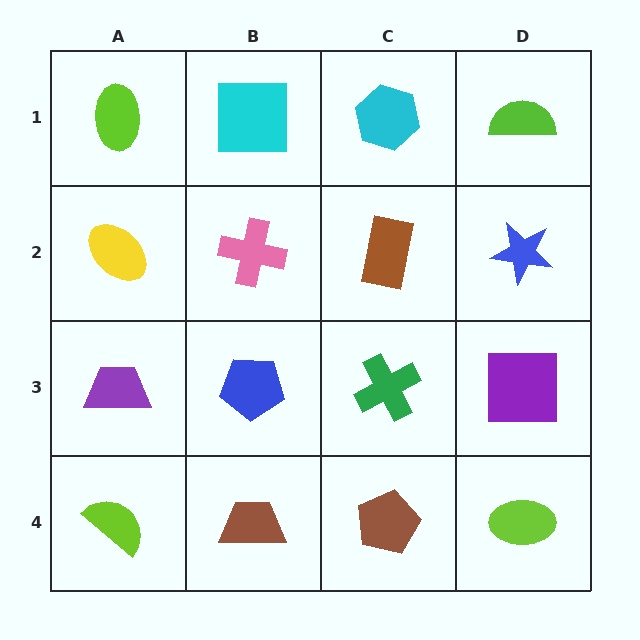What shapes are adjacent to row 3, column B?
A pink cross (row 2, column B), a brown trapezoid (row 4, column B), a purple trapezoid (row 3, column A), a green cross (row 3, column C).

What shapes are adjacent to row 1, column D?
A blue star (row 2, column D), a cyan hexagon (row 1, column C).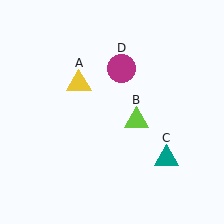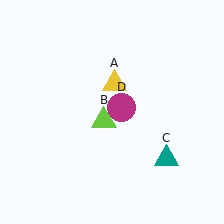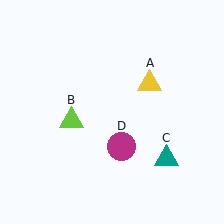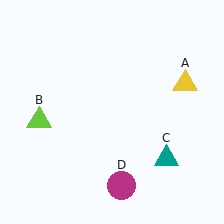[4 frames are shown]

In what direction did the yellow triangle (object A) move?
The yellow triangle (object A) moved right.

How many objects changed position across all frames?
3 objects changed position: yellow triangle (object A), lime triangle (object B), magenta circle (object D).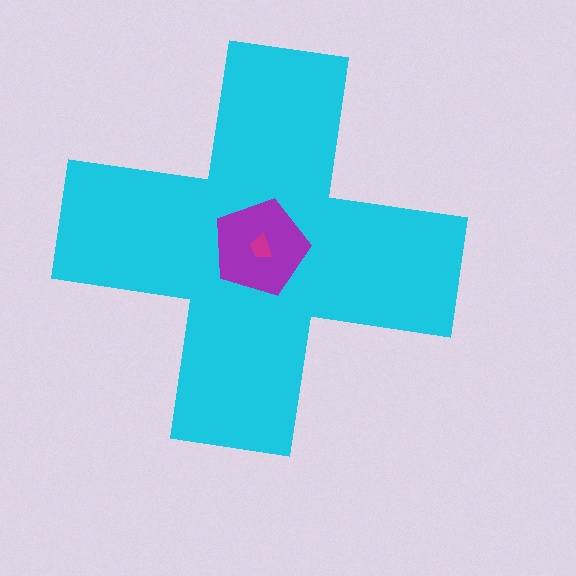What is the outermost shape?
The cyan cross.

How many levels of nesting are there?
3.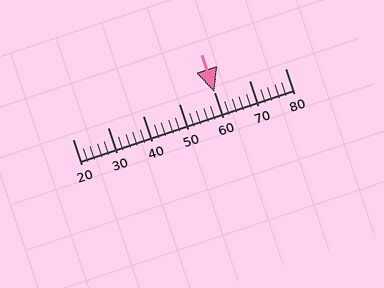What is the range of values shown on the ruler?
The ruler shows values from 20 to 80.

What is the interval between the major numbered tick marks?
The major tick marks are spaced 10 units apart.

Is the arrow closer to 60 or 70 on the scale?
The arrow is closer to 60.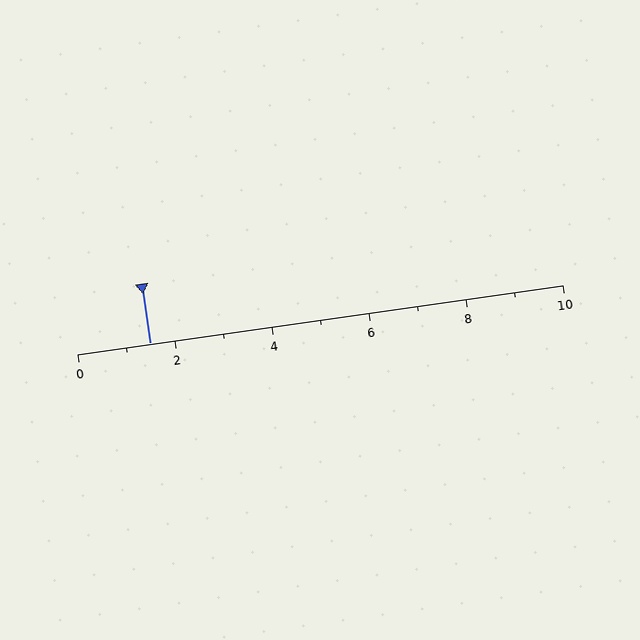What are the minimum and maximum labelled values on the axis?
The axis runs from 0 to 10.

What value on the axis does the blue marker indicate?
The marker indicates approximately 1.5.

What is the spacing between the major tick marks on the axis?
The major ticks are spaced 2 apart.